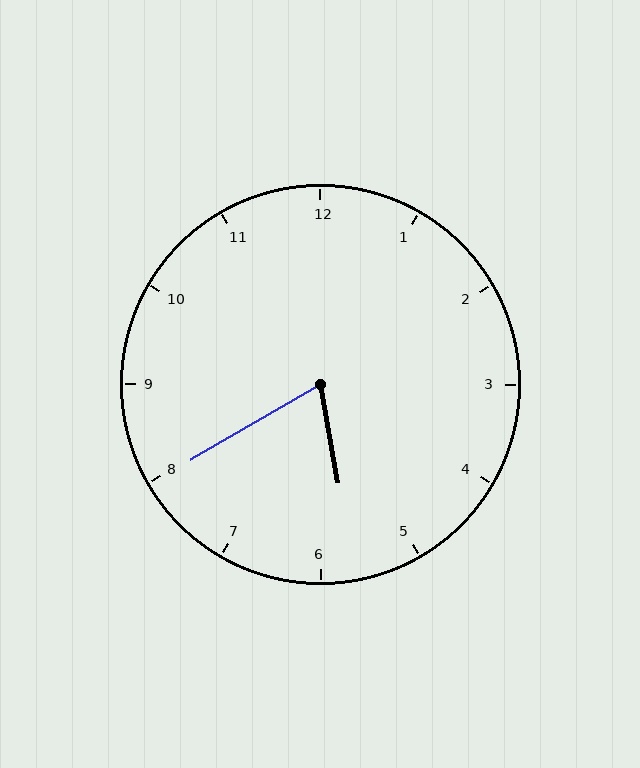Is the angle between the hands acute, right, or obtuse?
It is acute.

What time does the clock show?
5:40.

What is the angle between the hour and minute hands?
Approximately 70 degrees.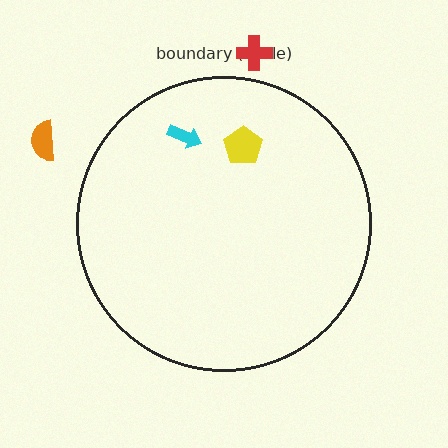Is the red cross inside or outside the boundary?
Outside.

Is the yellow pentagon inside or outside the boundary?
Inside.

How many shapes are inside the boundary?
2 inside, 2 outside.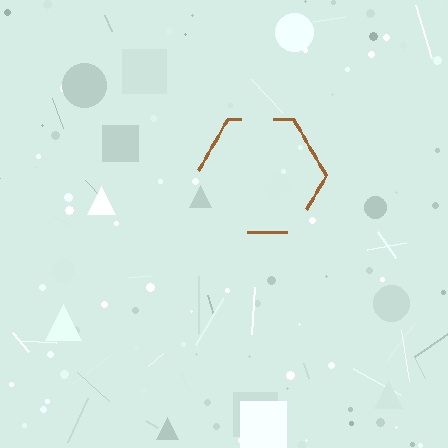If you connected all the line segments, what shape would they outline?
They would outline a hexagon.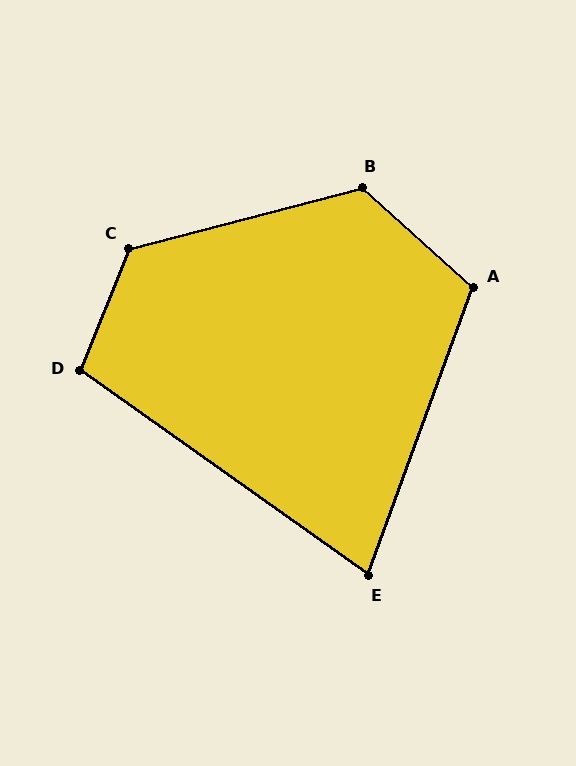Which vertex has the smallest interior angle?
E, at approximately 75 degrees.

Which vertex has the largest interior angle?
C, at approximately 126 degrees.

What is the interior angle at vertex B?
Approximately 124 degrees (obtuse).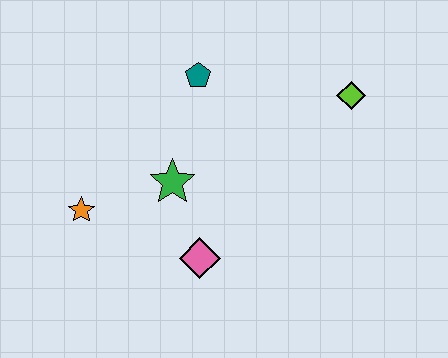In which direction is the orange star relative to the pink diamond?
The orange star is to the left of the pink diamond.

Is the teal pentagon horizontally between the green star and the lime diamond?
Yes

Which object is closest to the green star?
The pink diamond is closest to the green star.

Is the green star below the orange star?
No